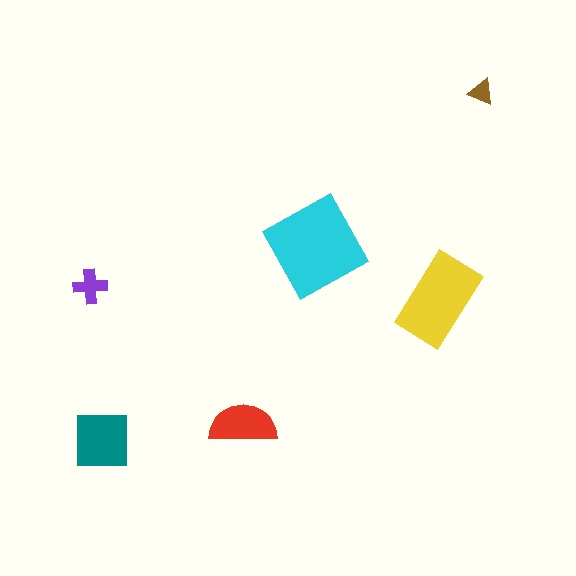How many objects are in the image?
There are 6 objects in the image.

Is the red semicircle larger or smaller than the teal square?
Smaller.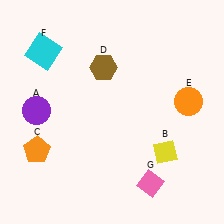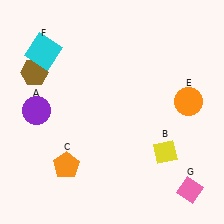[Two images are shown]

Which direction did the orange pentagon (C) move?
The orange pentagon (C) moved right.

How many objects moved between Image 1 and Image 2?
3 objects moved between the two images.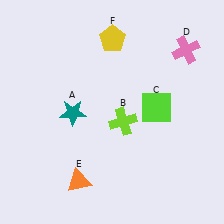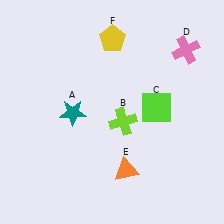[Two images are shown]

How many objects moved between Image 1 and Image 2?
1 object moved between the two images.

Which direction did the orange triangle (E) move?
The orange triangle (E) moved right.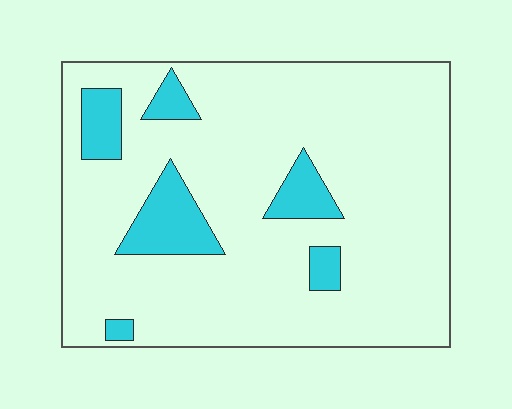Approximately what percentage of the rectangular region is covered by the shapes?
Approximately 15%.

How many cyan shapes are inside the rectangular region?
6.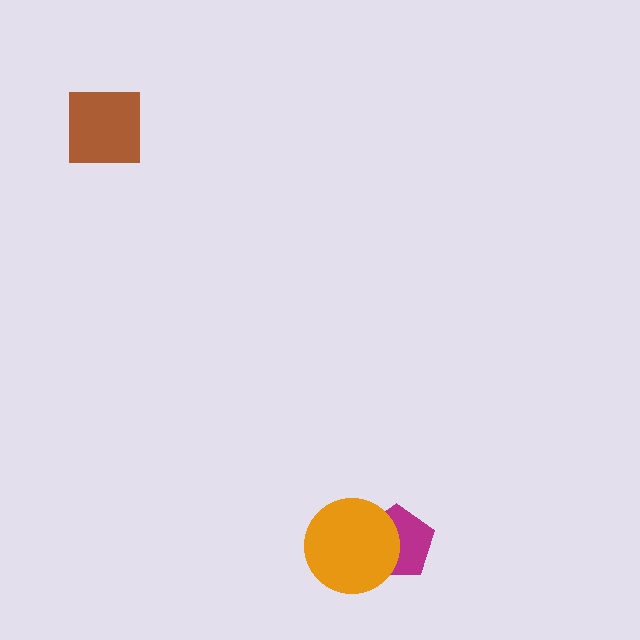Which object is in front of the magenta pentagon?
The orange circle is in front of the magenta pentagon.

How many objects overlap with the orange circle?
1 object overlaps with the orange circle.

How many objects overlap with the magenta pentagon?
1 object overlaps with the magenta pentagon.